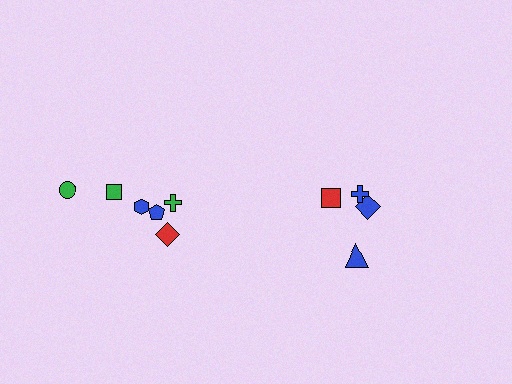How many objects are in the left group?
There are 6 objects.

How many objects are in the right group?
There are 4 objects.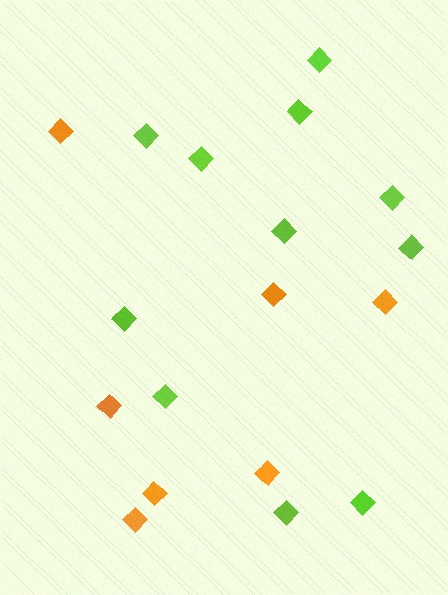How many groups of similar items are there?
There are 2 groups: one group of orange diamonds (7) and one group of lime diamonds (11).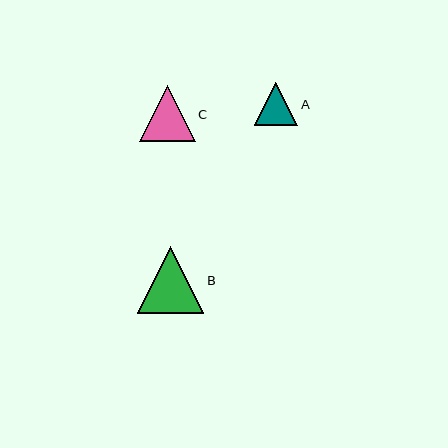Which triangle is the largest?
Triangle B is the largest with a size of approximately 66 pixels.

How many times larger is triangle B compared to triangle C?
Triangle B is approximately 1.2 times the size of triangle C.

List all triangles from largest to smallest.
From largest to smallest: B, C, A.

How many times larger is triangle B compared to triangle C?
Triangle B is approximately 1.2 times the size of triangle C.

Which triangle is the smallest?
Triangle A is the smallest with a size of approximately 43 pixels.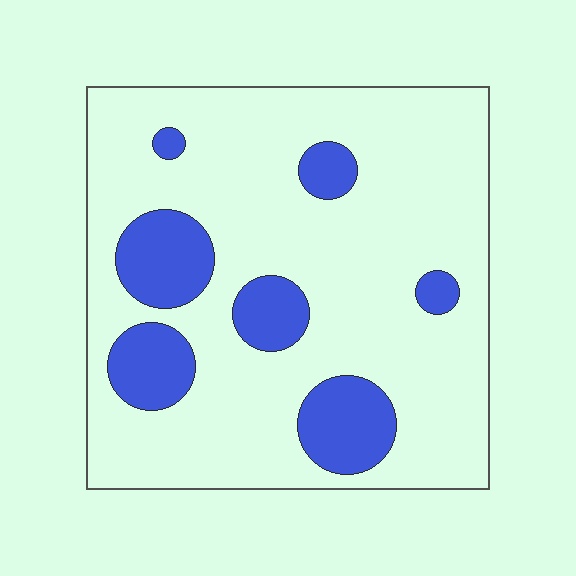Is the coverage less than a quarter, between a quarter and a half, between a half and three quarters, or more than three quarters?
Less than a quarter.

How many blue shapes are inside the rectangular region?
7.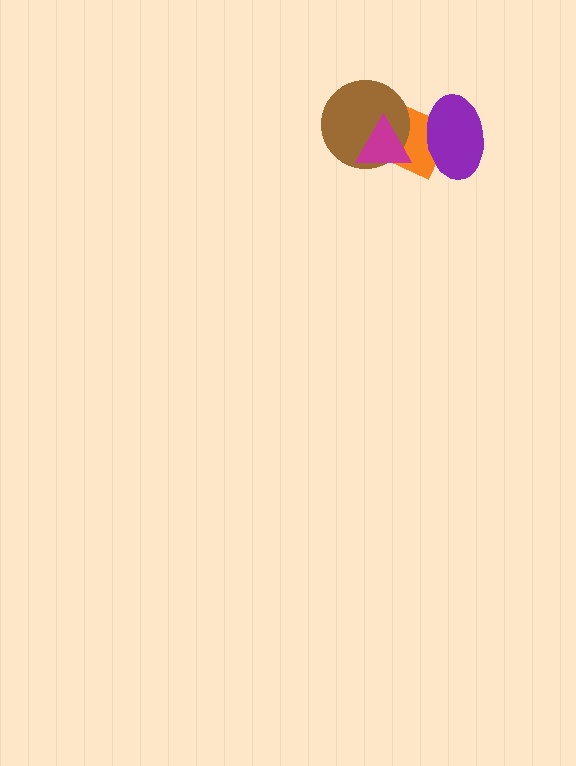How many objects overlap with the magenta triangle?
2 objects overlap with the magenta triangle.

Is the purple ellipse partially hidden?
No, no other shape covers it.